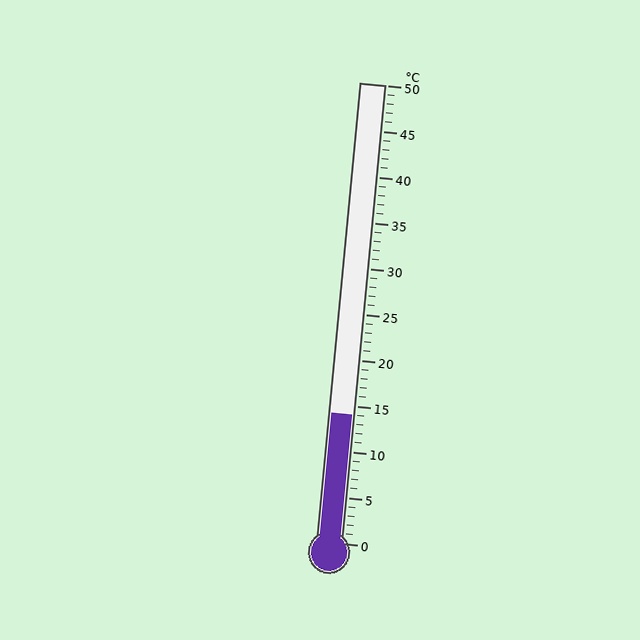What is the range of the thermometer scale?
The thermometer scale ranges from 0°C to 50°C.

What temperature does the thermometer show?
The thermometer shows approximately 14°C.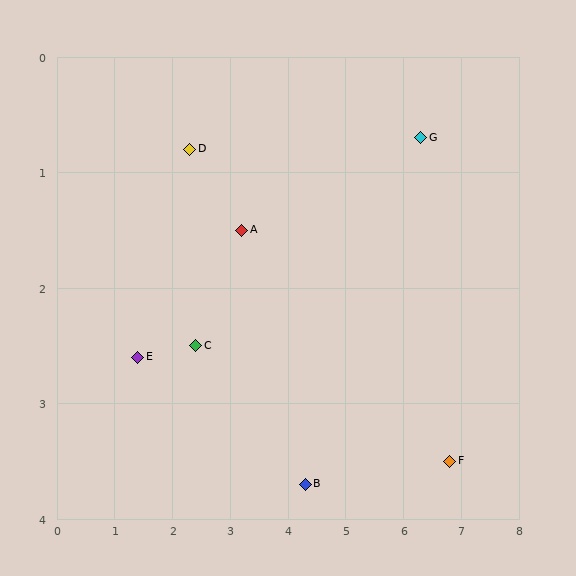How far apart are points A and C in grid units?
Points A and C are about 1.3 grid units apart.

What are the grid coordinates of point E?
Point E is at approximately (1.4, 2.6).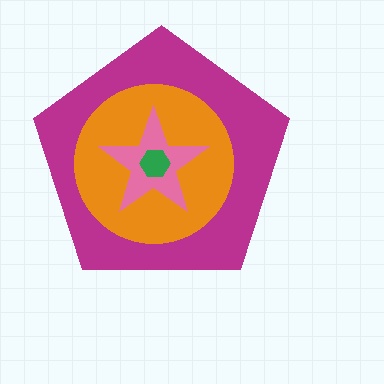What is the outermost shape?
The magenta pentagon.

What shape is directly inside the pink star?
The green hexagon.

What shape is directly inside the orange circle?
The pink star.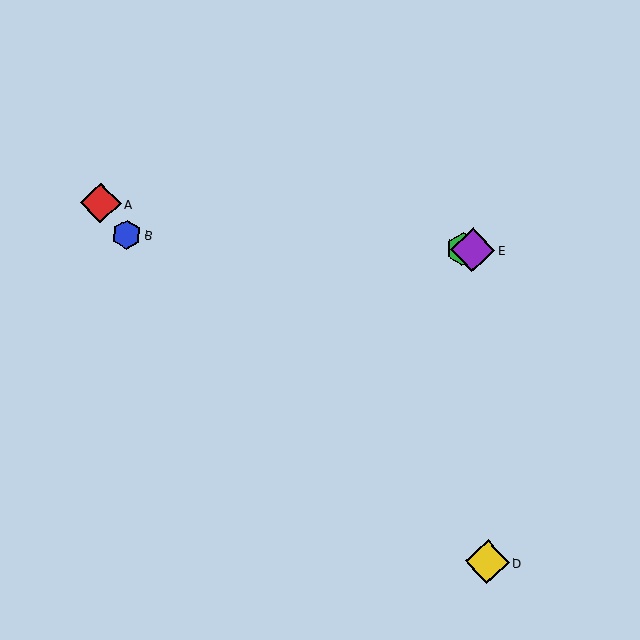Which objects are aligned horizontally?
Objects B, C, E are aligned horizontally.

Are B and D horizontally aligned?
No, B is at y≈235 and D is at y≈562.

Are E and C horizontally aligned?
Yes, both are at y≈250.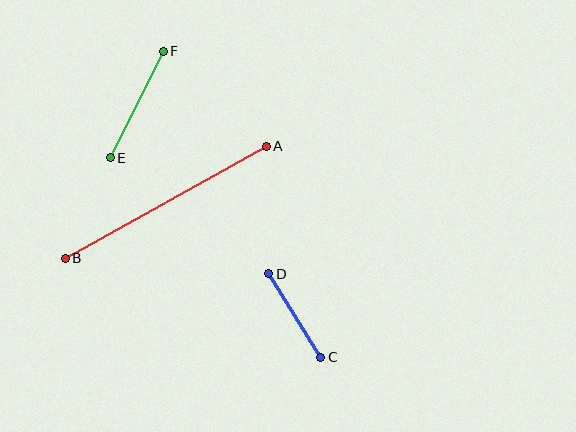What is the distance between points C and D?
The distance is approximately 98 pixels.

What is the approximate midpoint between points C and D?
The midpoint is at approximately (295, 315) pixels.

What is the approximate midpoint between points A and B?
The midpoint is at approximately (166, 202) pixels.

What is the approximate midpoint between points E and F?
The midpoint is at approximately (137, 105) pixels.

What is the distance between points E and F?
The distance is approximately 119 pixels.